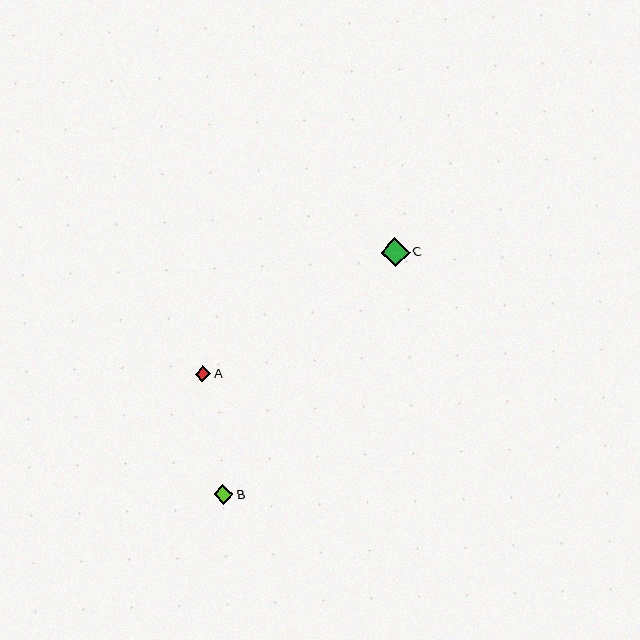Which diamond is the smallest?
Diamond A is the smallest with a size of approximately 15 pixels.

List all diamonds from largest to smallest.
From largest to smallest: C, B, A.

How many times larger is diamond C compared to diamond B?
Diamond C is approximately 1.5 times the size of diamond B.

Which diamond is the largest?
Diamond C is the largest with a size of approximately 29 pixels.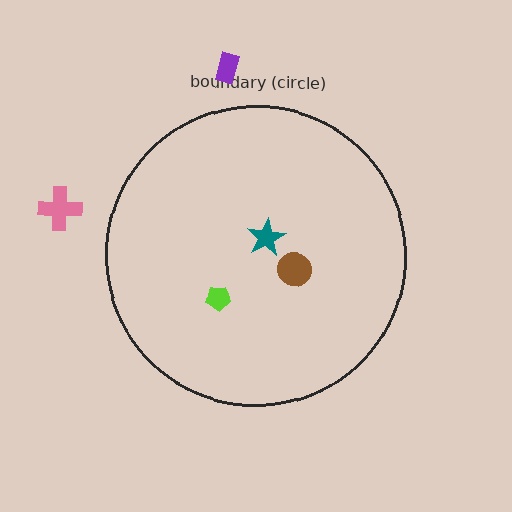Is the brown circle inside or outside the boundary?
Inside.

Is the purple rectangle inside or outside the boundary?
Outside.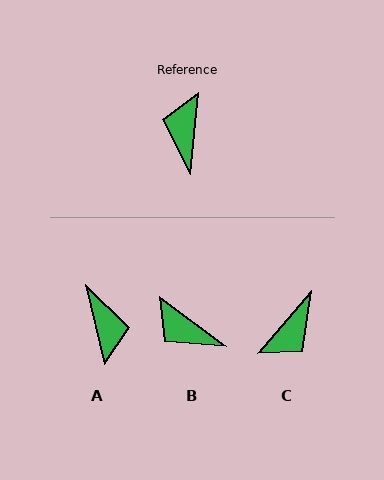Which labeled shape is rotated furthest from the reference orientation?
A, about 161 degrees away.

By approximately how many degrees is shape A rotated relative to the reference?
Approximately 161 degrees clockwise.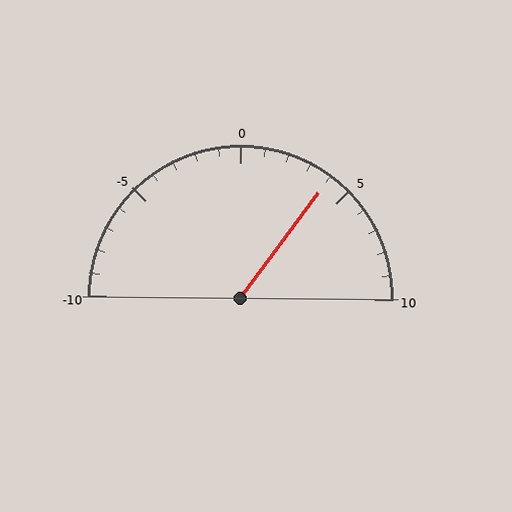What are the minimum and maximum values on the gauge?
The gauge ranges from -10 to 10.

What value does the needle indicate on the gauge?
The needle indicates approximately 4.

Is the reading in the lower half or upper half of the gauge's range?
The reading is in the upper half of the range (-10 to 10).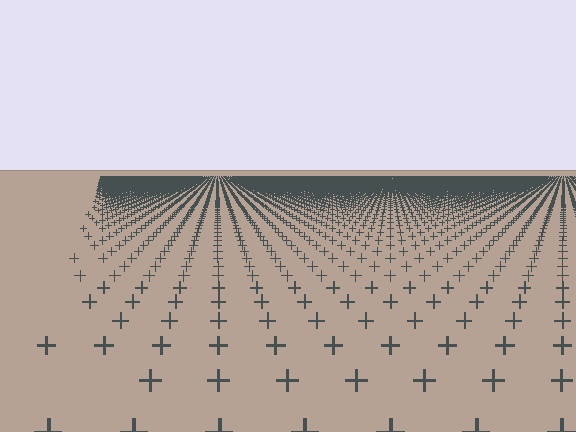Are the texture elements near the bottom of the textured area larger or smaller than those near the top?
Larger. Near the bottom, elements are closer to the viewer and appear at a bigger on-screen size.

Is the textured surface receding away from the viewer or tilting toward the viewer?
The surface is receding away from the viewer. Texture elements get smaller and denser toward the top.